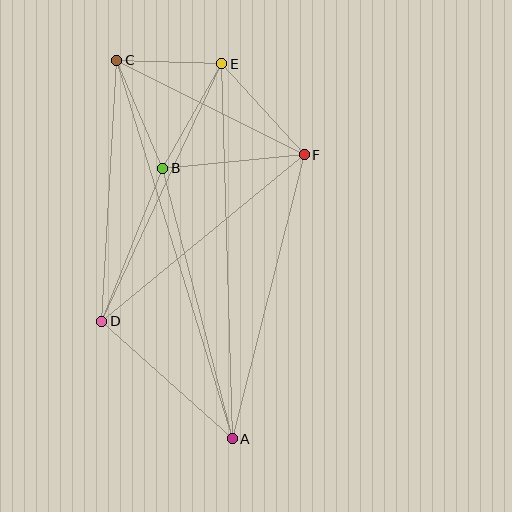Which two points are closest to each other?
Points C and E are closest to each other.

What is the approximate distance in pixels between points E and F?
The distance between E and F is approximately 123 pixels.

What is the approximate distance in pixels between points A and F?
The distance between A and F is approximately 293 pixels.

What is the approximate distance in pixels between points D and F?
The distance between D and F is approximately 262 pixels.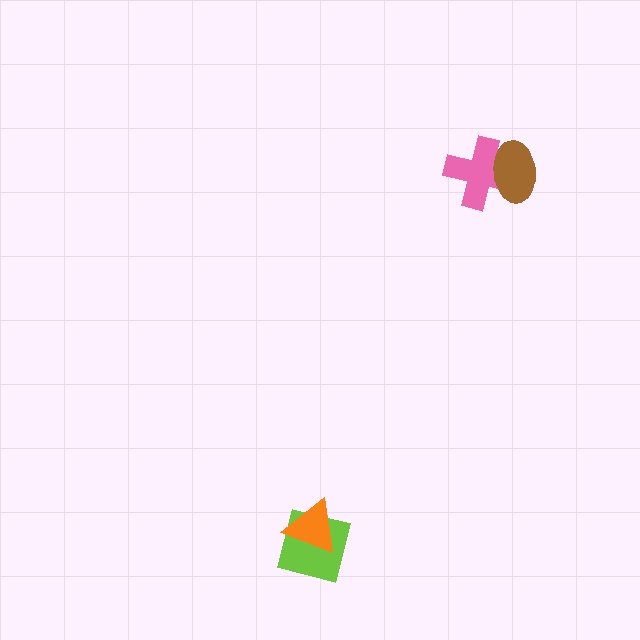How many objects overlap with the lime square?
1 object overlaps with the lime square.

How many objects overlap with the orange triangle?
1 object overlaps with the orange triangle.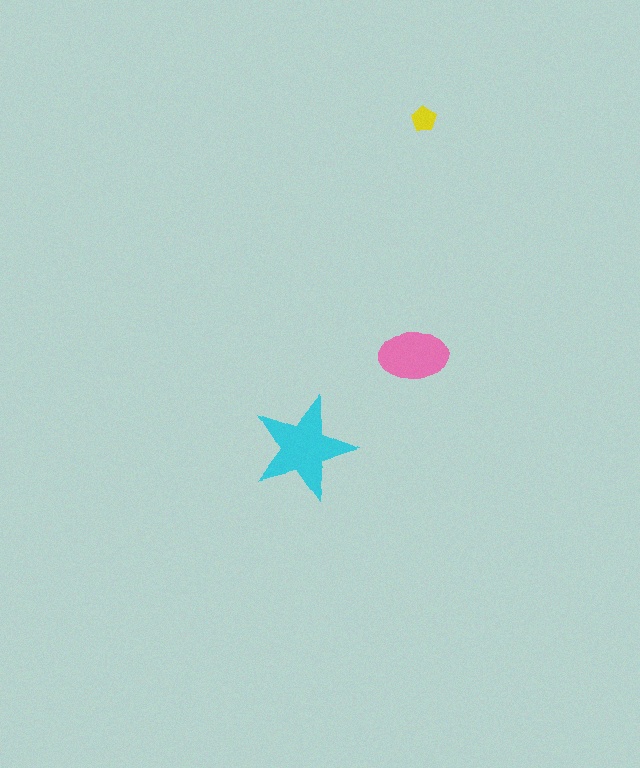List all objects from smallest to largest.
The yellow pentagon, the pink ellipse, the cyan star.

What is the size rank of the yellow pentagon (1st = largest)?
3rd.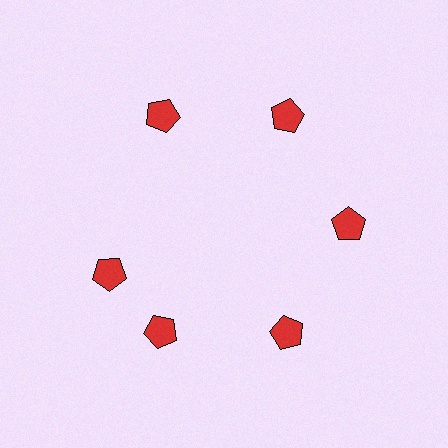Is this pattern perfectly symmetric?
No. The 6 red pentagons are arranged in a ring, but one element near the 9 o'clock position is rotated out of alignment along the ring, breaking the 6-fold rotational symmetry.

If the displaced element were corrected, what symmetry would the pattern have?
It would have 6-fold rotational symmetry — the pattern would map onto itself every 60 degrees.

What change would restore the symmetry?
The symmetry would be restored by rotating it back into even spacing with its neighbors so that all 6 pentagons sit at equal angles and equal distance from the center.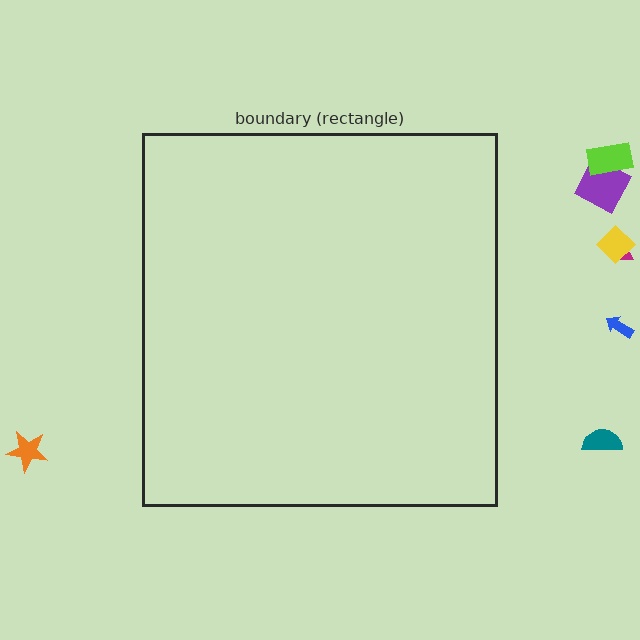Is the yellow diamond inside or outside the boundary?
Outside.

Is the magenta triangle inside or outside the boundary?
Outside.